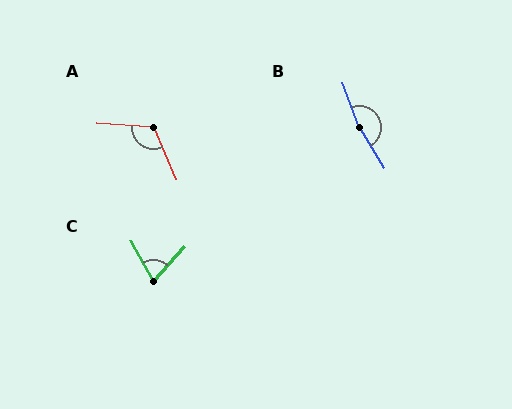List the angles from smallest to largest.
C (70°), A (118°), B (169°).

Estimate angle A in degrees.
Approximately 118 degrees.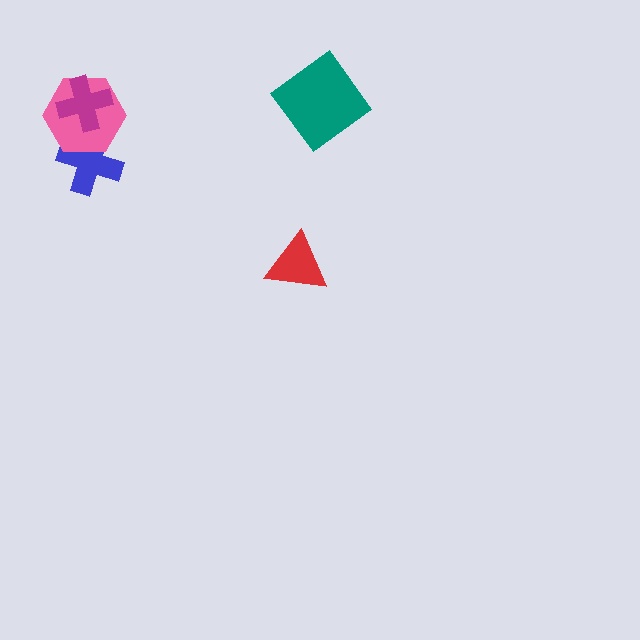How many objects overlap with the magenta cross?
1 object overlaps with the magenta cross.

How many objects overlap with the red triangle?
0 objects overlap with the red triangle.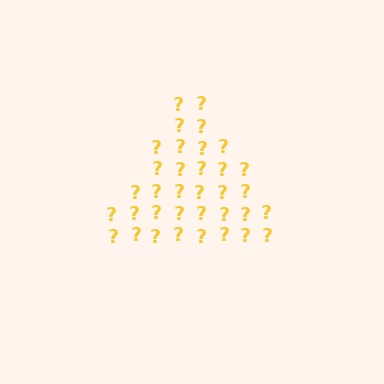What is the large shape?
The large shape is a triangle.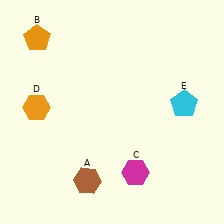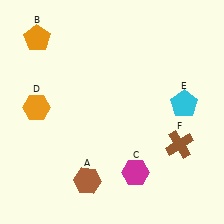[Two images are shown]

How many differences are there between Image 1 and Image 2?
There is 1 difference between the two images.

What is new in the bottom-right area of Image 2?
A brown cross (F) was added in the bottom-right area of Image 2.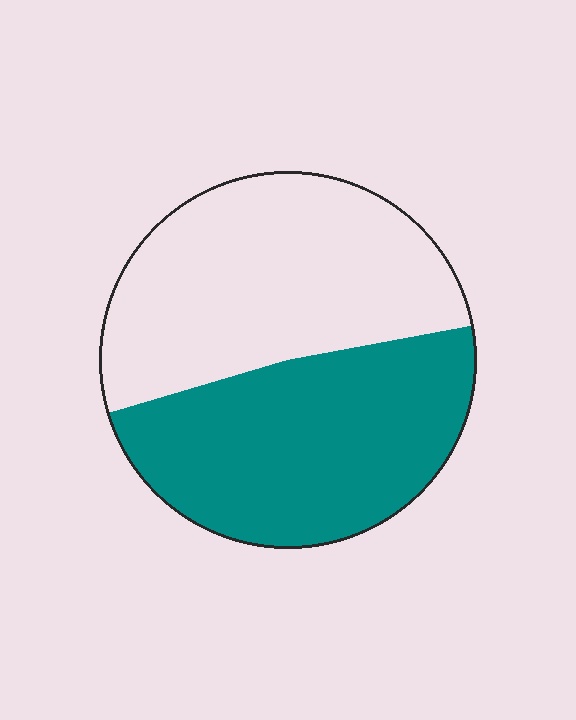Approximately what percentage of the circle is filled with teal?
Approximately 50%.